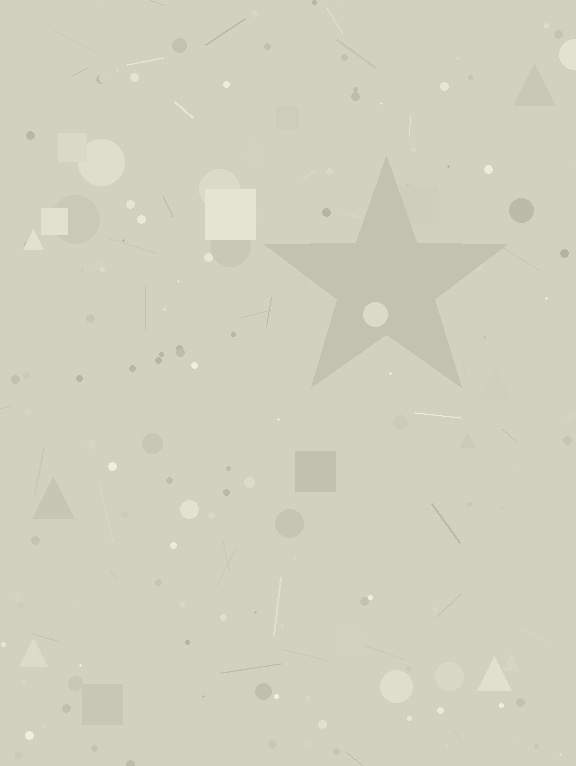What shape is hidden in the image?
A star is hidden in the image.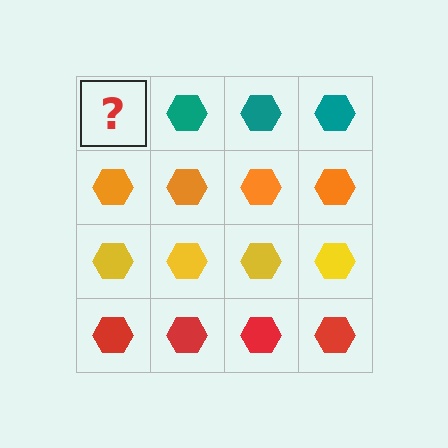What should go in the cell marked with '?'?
The missing cell should contain a teal hexagon.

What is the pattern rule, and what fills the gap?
The rule is that each row has a consistent color. The gap should be filled with a teal hexagon.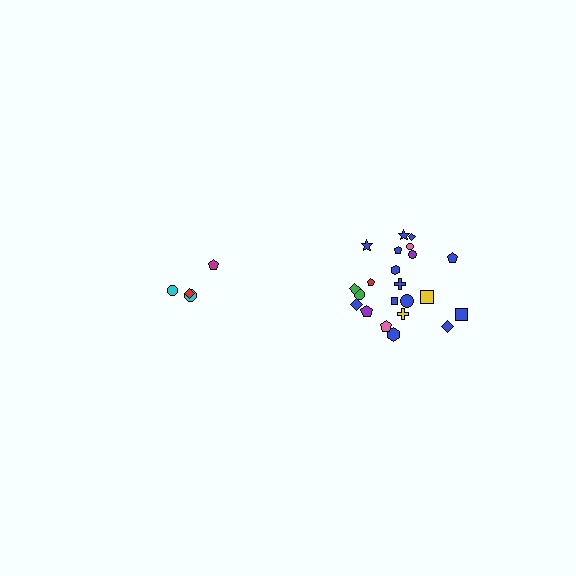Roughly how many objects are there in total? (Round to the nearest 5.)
Roughly 25 objects in total.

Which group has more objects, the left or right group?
The right group.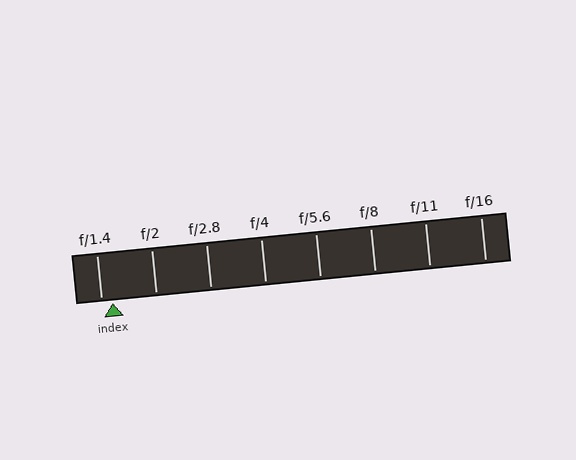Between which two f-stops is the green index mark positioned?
The index mark is between f/1.4 and f/2.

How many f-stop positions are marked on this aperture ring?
There are 8 f-stop positions marked.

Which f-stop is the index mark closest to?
The index mark is closest to f/1.4.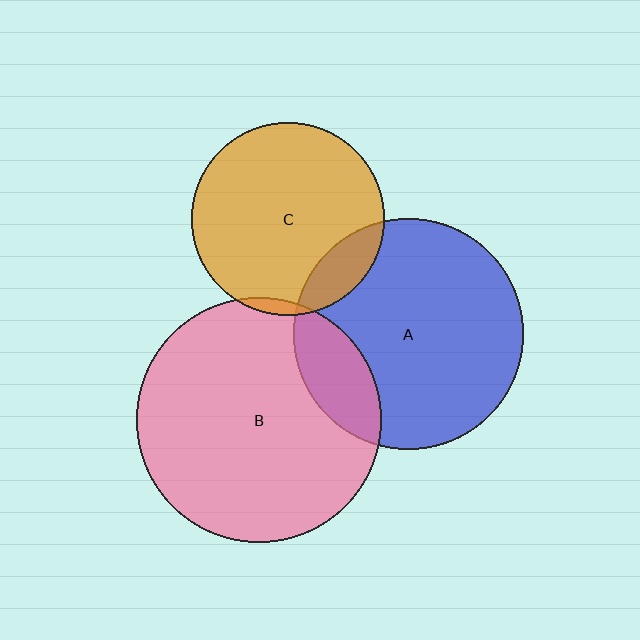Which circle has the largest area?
Circle B (pink).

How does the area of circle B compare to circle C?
Approximately 1.6 times.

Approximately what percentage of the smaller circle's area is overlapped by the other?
Approximately 20%.